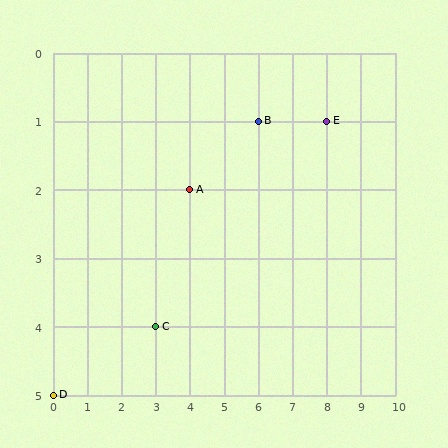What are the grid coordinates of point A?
Point A is at grid coordinates (4, 2).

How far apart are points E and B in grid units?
Points E and B are 2 columns apart.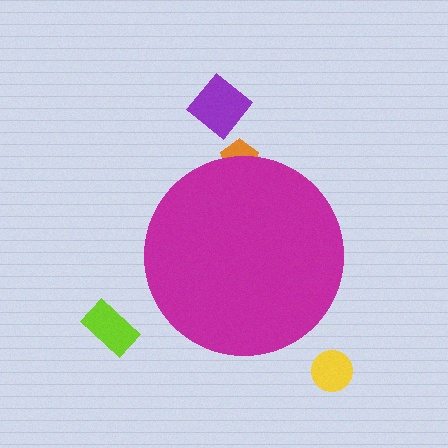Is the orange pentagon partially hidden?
Yes, the orange pentagon is partially hidden behind the magenta circle.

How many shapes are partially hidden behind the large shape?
1 shape is partially hidden.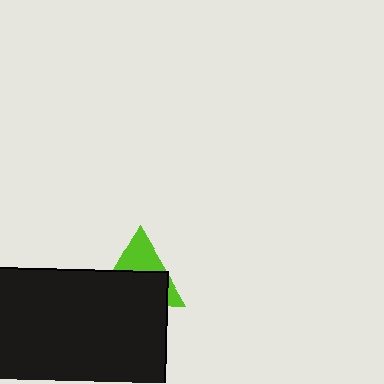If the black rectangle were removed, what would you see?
You would see the complete lime triangle.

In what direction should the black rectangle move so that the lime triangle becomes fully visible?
The black rectangle should move down. That is the shortest direction to clear the overlap and leave the lime triangle fully visible.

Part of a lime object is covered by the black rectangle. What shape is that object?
It is a triangle.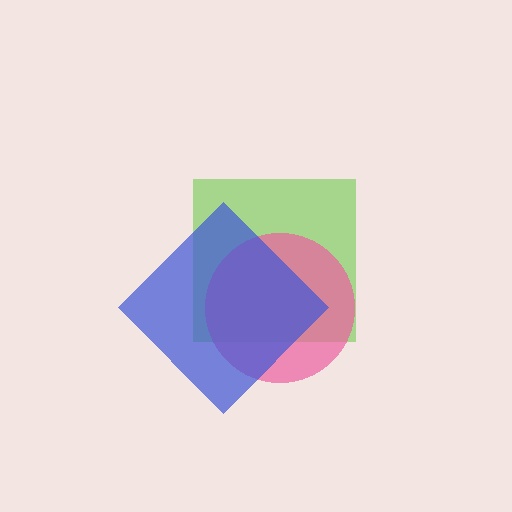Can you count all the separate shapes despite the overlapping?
Yes, there are 3 separate shapes.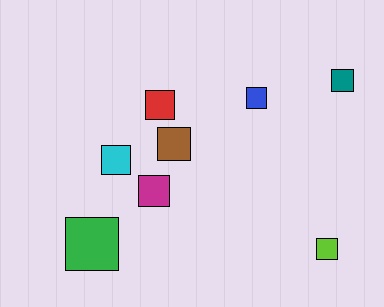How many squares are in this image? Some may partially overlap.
There are 8 squares.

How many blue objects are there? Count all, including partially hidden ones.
There is 1 blue object.